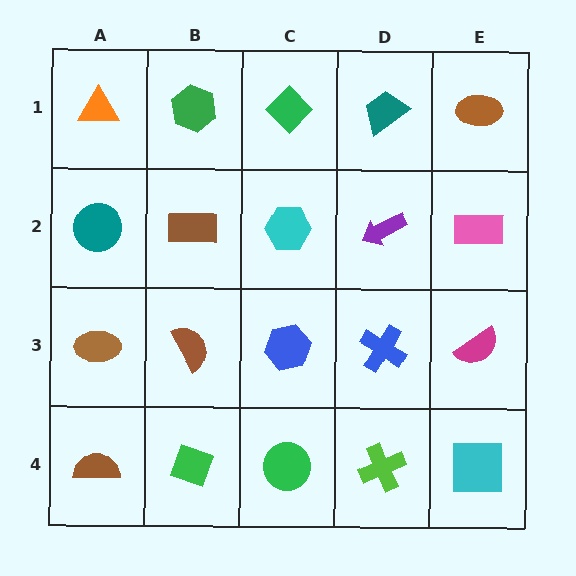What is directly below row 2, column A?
A brown ellipse.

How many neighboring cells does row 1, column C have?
3.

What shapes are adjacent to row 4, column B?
A brown semicircle (row 3, column B), a brown semicircle (row 4, column A), a green circle (row 4, column C).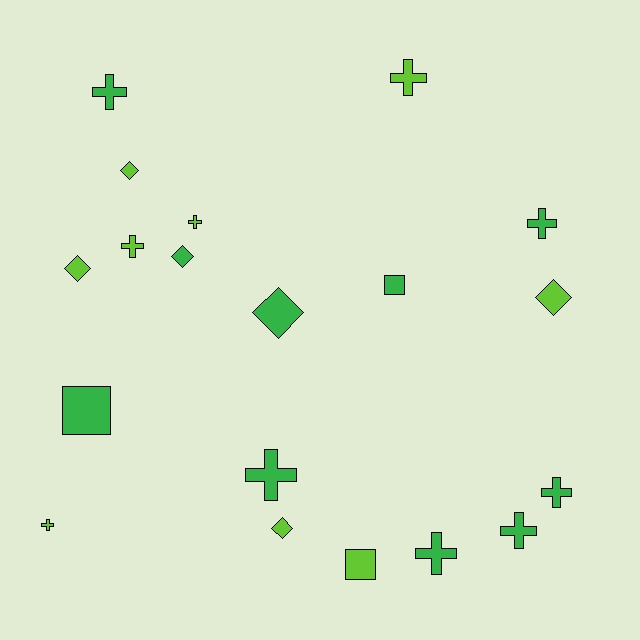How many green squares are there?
There are 2 green squares.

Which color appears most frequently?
Green, with 10 objects.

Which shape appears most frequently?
Cross, with 10 objects.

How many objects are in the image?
There are 19 objects.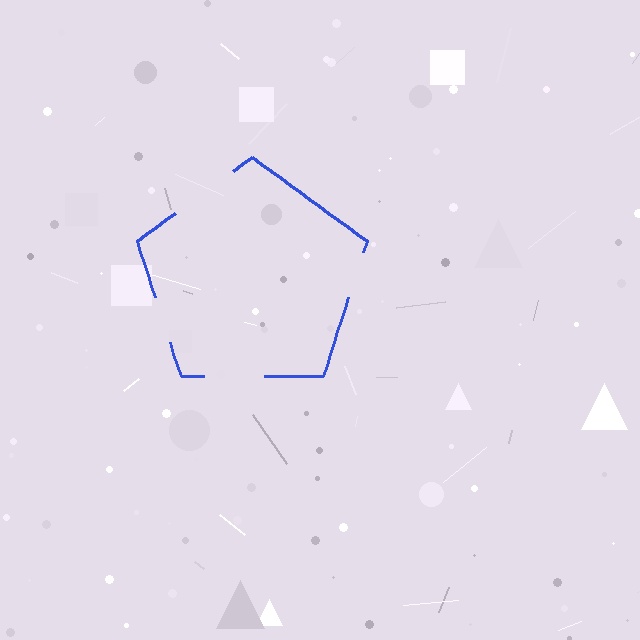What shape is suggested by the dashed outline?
The dashed outline suggests a pentagon.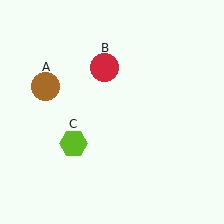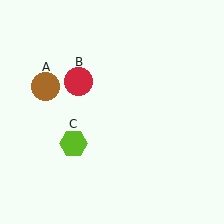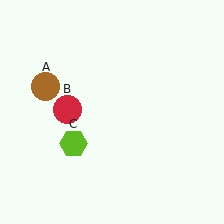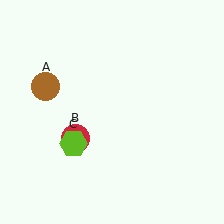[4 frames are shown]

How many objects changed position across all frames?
1 object changed position: red circle (object B).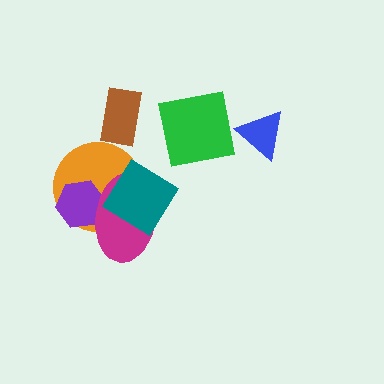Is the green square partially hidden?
Yes, it is partially covered by another shape.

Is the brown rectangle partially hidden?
No, no other shape covers it.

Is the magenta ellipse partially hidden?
Yes, it is partially covered by another shape.